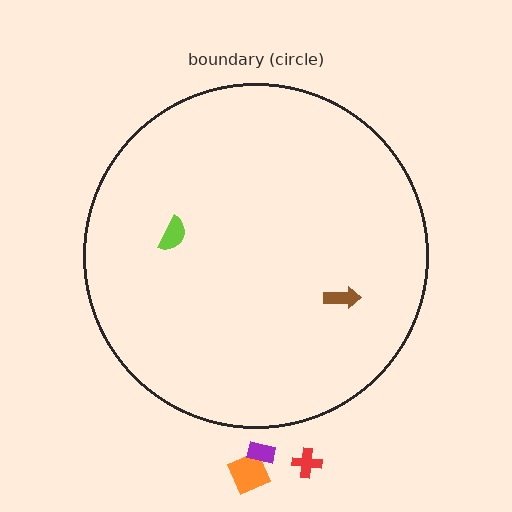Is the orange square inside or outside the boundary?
Outside.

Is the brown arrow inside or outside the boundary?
Inside.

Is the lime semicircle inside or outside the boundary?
Inside.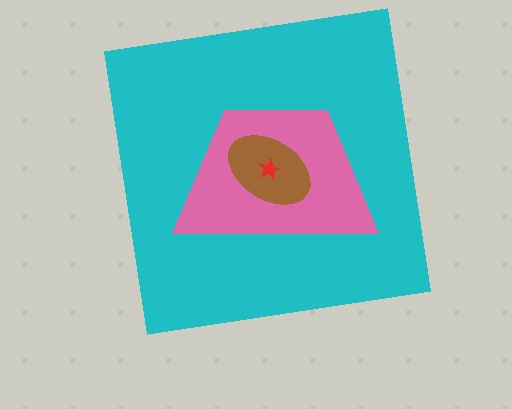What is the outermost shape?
The cyan square.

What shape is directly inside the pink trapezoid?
The brown ellipse.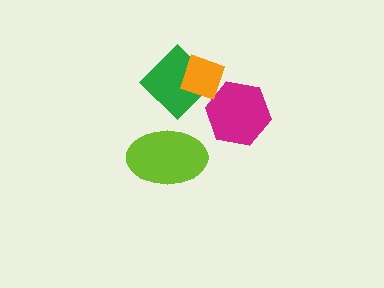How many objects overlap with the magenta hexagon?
1 object overlaps with the magenta hexagon.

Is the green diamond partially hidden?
Yes, it is partially covered by another shape.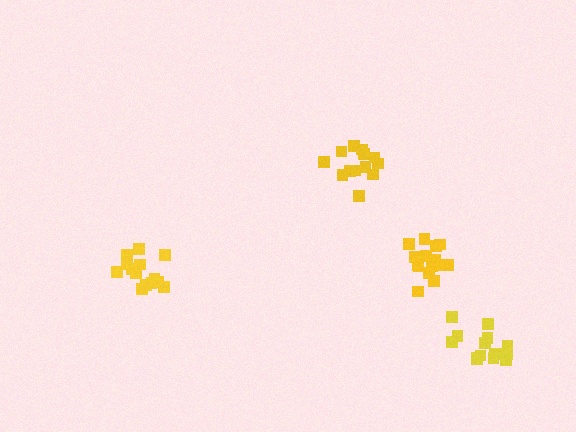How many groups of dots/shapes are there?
There are 4 groups.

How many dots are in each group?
Group 1: 15 dots, Group 2: 14 dots, Group 3: 13 dots, Group 4: 14 dots (56 total).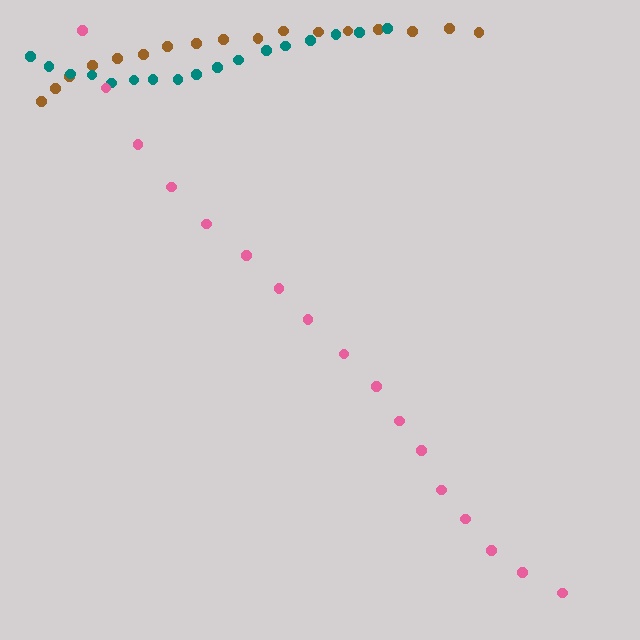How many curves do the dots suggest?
There are 3 distinct paths.